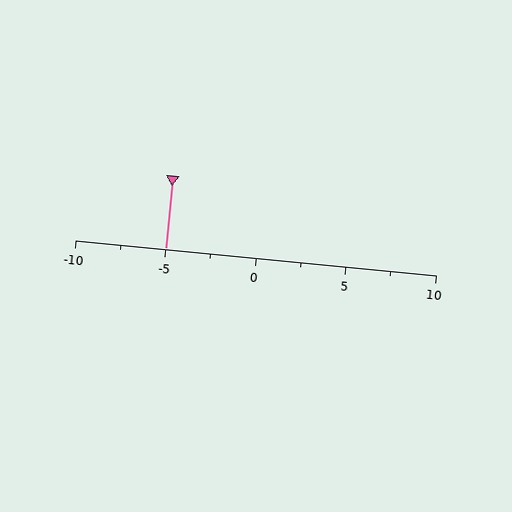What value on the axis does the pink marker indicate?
The marker indicates approximately -5.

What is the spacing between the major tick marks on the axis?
The major ticks are spaced 5 apart.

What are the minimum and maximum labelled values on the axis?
The axis runs from -10 to 10.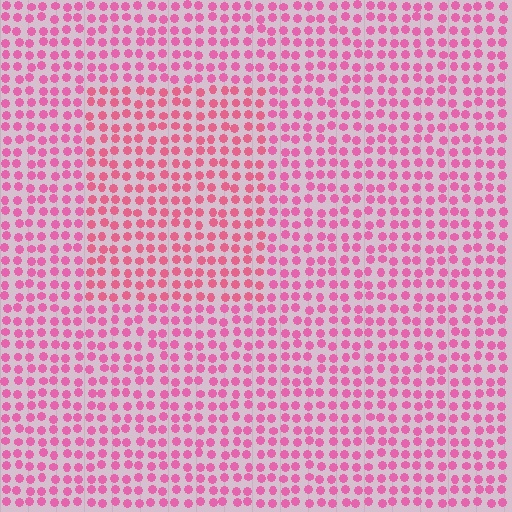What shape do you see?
I see a rectangle.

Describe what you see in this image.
The image is filled with small pink elements in a uniform arrangement. A rectangle-shaped region is visible where the elements are tinted to a slightly different hue, forming a subtle color boundary.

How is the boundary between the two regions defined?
The boundary is defined purely by a slight shift in hue (about 16 degrees). Spacing, size, and orientation are identical on both sides.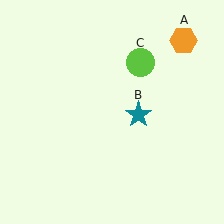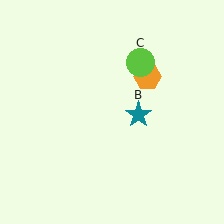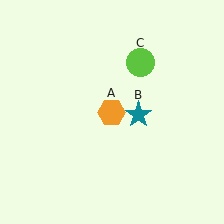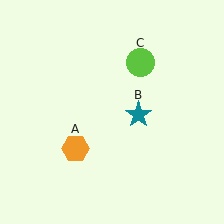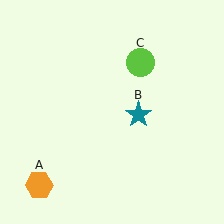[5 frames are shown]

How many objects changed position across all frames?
1 object changed position: orange hexagon (object A).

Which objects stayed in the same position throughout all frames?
Teal star (object B) and lime circle (object C) remained stationary.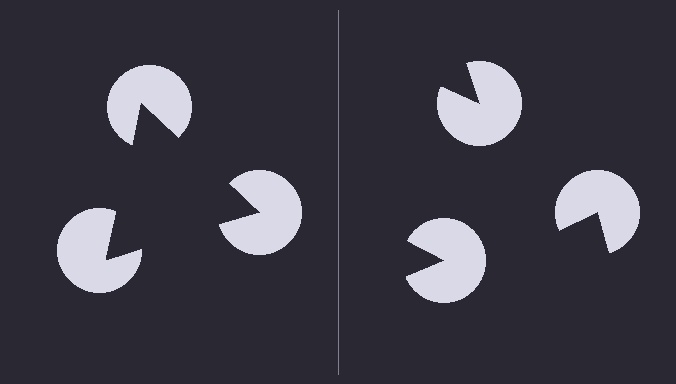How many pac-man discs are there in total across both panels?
6 — 3 on each side.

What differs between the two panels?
The pac-man discs are positioned identically on both sides; only the wedge orientations differ. On the left they align to a triangle; on the right they are misaligned.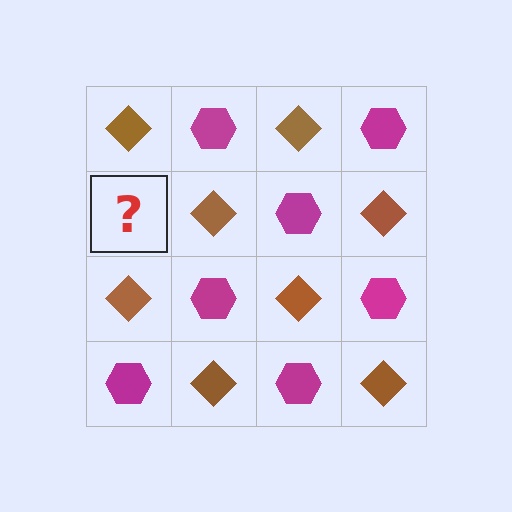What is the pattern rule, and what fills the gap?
The rule is that it alternates brown diamond and magenta hexagon in a checkerboard pattern. The gap should be filled with a magenta hexagon.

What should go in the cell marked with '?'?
The missing cell should contain a magenta hexagon.